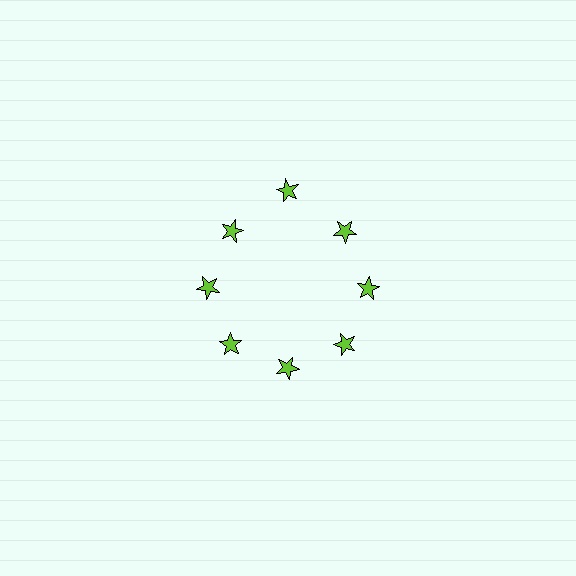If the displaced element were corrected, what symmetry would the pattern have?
It would have 8-fold rotational symmetry — the pattern would map onto itself every 45 degrees.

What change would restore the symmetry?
The symmetry would be restored by moving it inward, back onto the ring so that all 8 stars sit at equal angles and equal distance from the center.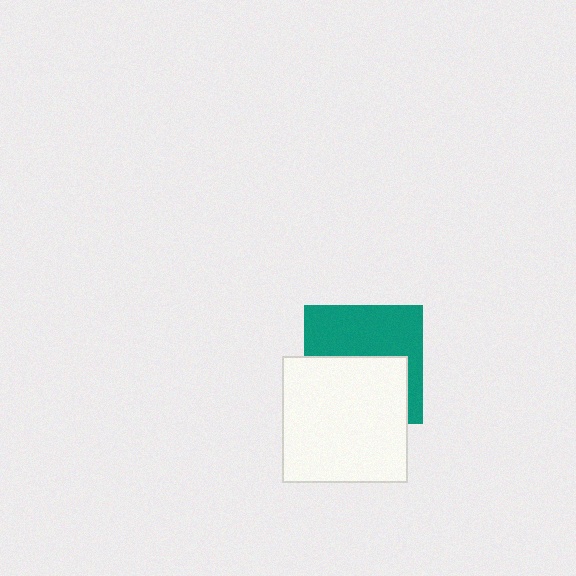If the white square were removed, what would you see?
You would see the complete teal square.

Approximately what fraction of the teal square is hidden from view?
Roughly 50% of the teal square is hidden behind the white square.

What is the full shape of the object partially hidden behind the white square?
The partially hidden object is a teal square.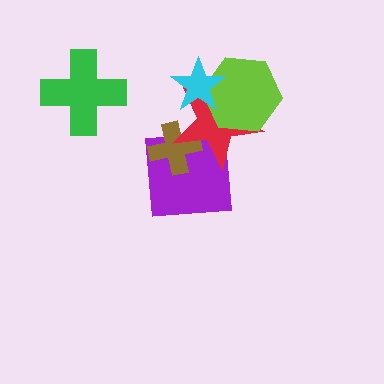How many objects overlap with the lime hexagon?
2 objects overlap with the lime hexagon.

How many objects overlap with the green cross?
0 objects overlap with the green cross.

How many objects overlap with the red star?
4 objects overlap with the red star.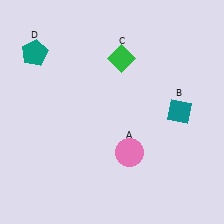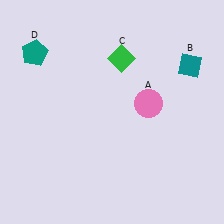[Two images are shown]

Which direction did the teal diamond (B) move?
The teal diamond (B) moved up.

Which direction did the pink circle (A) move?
The pink circle (A) moved up.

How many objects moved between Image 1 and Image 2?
2 objects moved between the two images.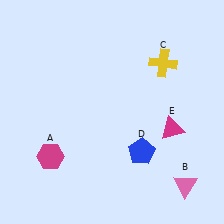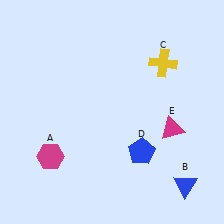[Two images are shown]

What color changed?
The triangle (B) changed from pink in Image 1 to blue in Image 2.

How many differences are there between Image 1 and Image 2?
There is 1 difference between the two images.